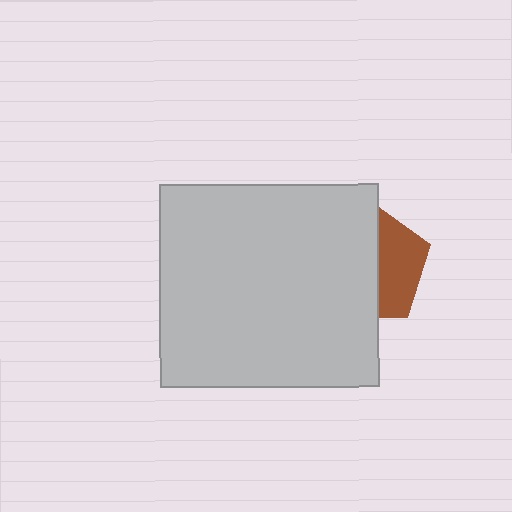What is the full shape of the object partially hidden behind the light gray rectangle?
The partially hidden object is a brown pentagon.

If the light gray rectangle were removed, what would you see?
You would see the complete brown pentagon.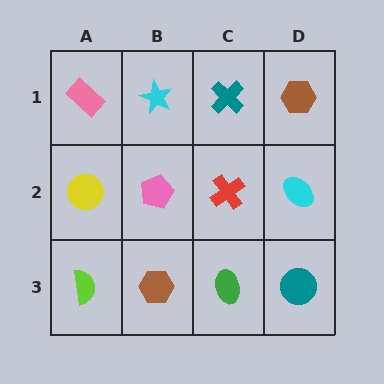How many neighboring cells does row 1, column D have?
2.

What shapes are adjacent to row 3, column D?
A cyan ellipse (row 2, column D), a green ellipse (row 3, column C).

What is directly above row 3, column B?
A pink pentagon.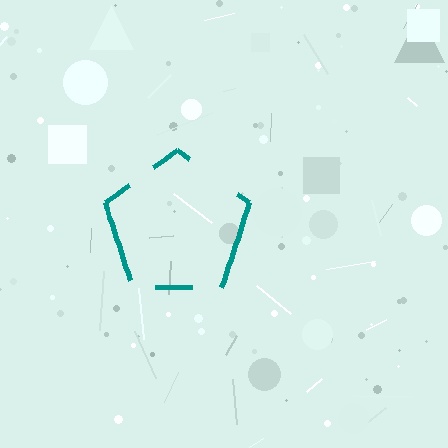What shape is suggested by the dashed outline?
The dashed outline suggests a pentagon.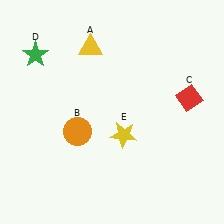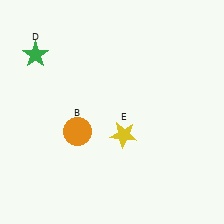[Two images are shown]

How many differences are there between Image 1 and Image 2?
There are 2 differences between the two images.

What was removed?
The yellow triangle (A), the red diamond (C) were removed in Image 2.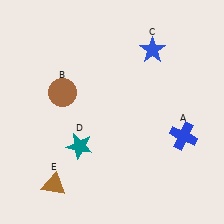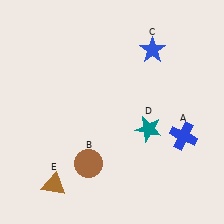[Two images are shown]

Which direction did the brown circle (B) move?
The brown circle (B) moved down.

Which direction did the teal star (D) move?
The teal star (D) moved right.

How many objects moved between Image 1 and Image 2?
2 objects moved between the two images.